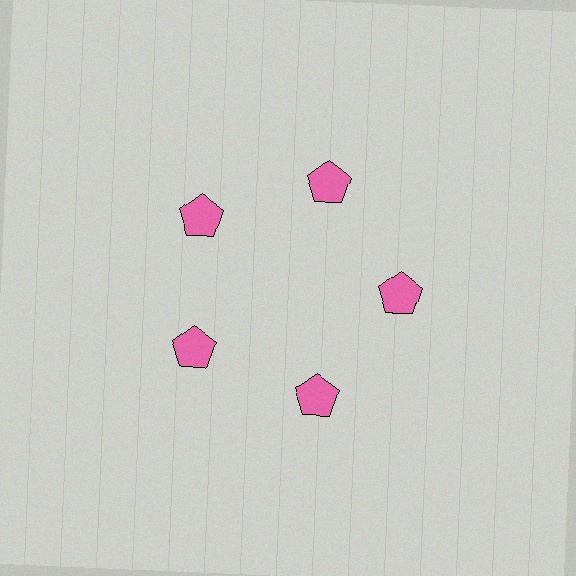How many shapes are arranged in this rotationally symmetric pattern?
There are 5 shapes, arranged in 5 groups of 1.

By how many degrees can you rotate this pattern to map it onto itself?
The pattern maps onto itself every 72 degrees of rotation.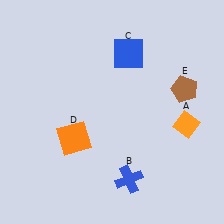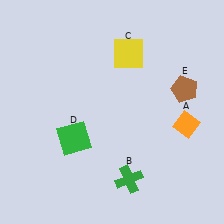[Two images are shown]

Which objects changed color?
B changed from blue to green. C changed from blue to yellow. D changed from orange to green.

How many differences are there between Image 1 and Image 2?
There are 3 differences between the two images.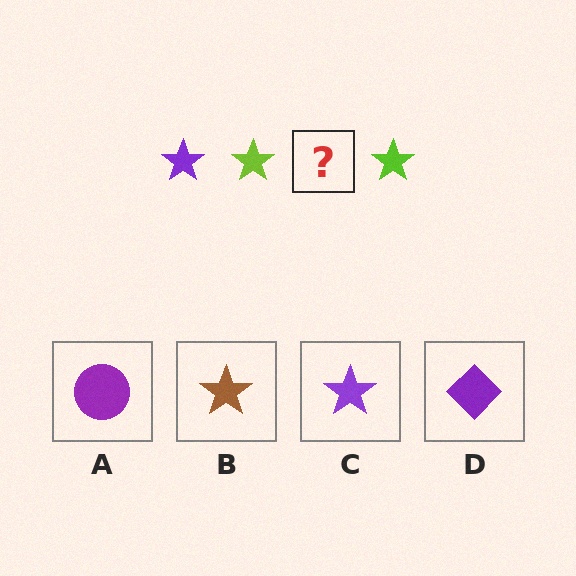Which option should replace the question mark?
Option C.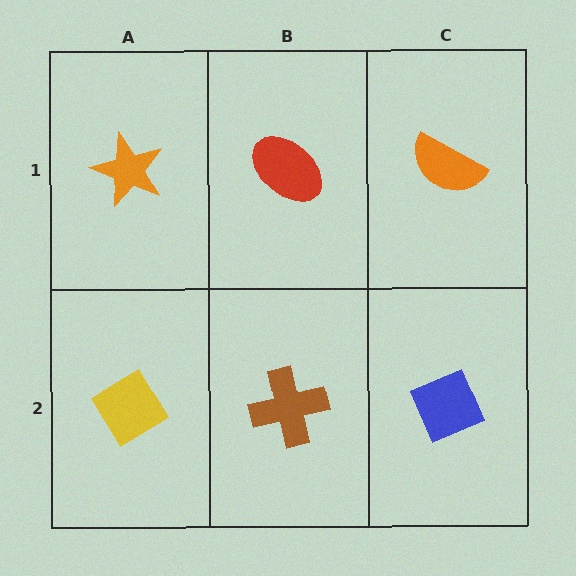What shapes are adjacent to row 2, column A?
An orange star (row 1, column A), a brown cross (row 2, column B).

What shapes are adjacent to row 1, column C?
A blue diamond (row 2, column C), a red ellipse (row 1, column B).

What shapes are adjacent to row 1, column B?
A brown cross (row 2, column B), an orange star (row 1, column A), an orange semicircle (row 1, column C).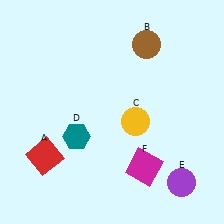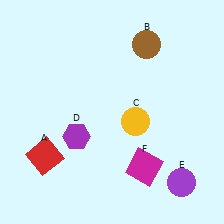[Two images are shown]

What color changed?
The hexagon (D) changed from teal in Image 1 to purple in Image 2.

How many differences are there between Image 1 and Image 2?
There is 1 difference between the two images.